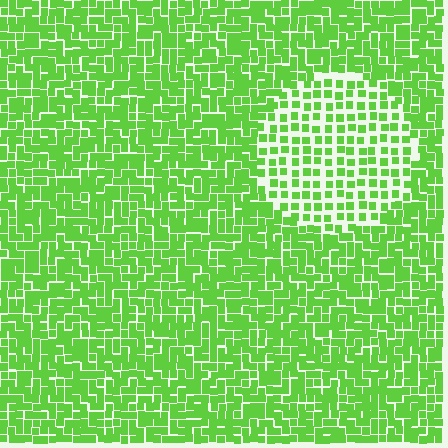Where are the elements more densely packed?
The elements are more densely packed outside the circle boundary.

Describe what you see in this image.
The image contains small lime elements arranged at two different densities. A circle-shaped region is visible where the elements are less densely packed than the surrounding area.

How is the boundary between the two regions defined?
The boundary is defined by a change in element density (approximately 1.9x ratio). All elements are the same color, size, and shape.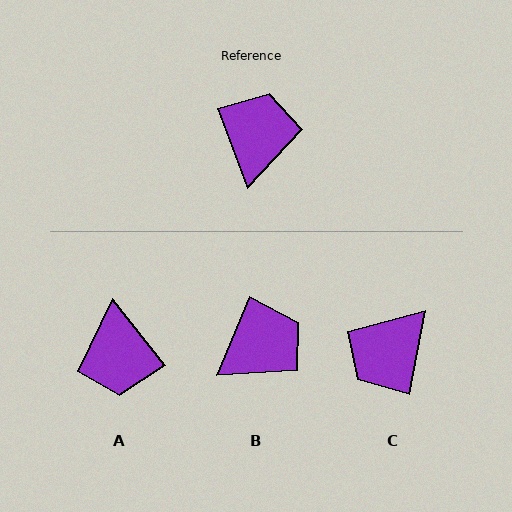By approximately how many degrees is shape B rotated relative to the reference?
Approximately 43 degrees clockwise.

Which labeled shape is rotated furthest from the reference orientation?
A, about 163 degrees away.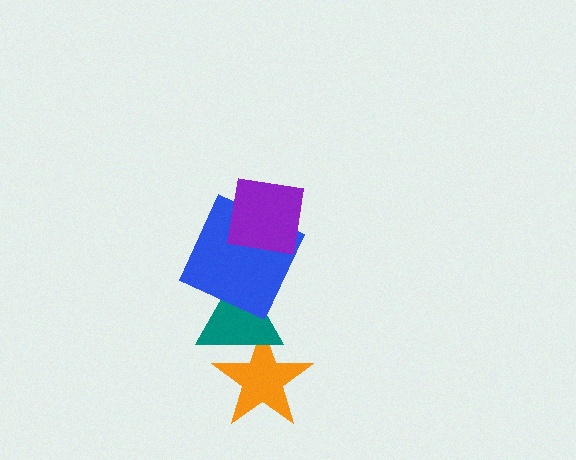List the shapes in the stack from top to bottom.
From top to bottom: the purple square, the blue square, the teal triangle, the orange star.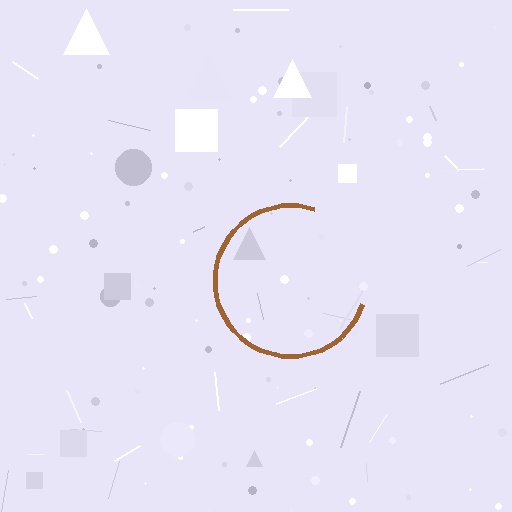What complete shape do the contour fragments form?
The contour fragments form a circle.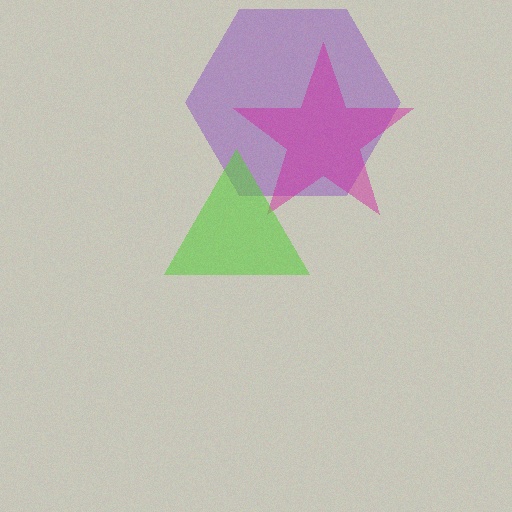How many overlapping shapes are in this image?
There are 3 overlapping shapes in the image.